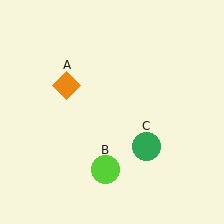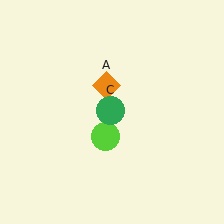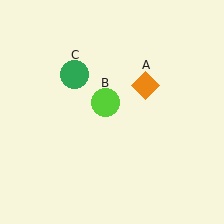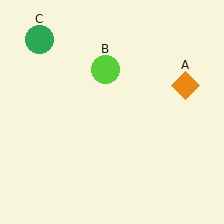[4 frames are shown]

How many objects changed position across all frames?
3 objects changed position: orange diamond (object A), lime circle (object B), green circle (object C).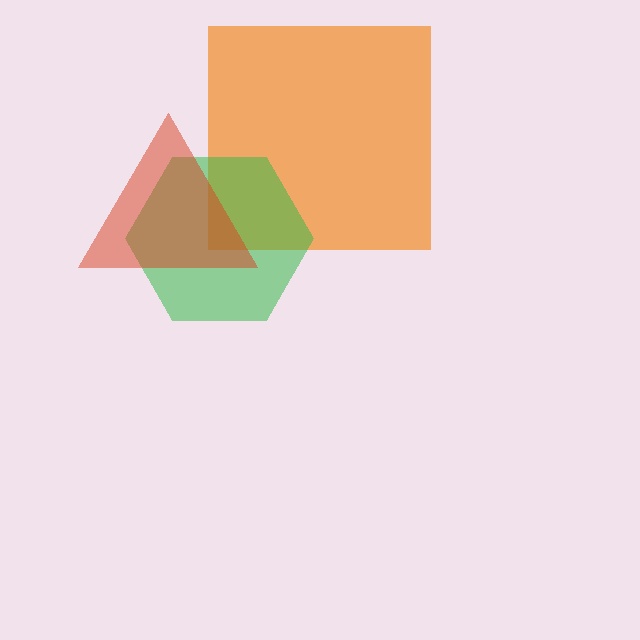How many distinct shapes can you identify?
There are 3 distinct shapes: an orange square, a green hexagon, a red triangle.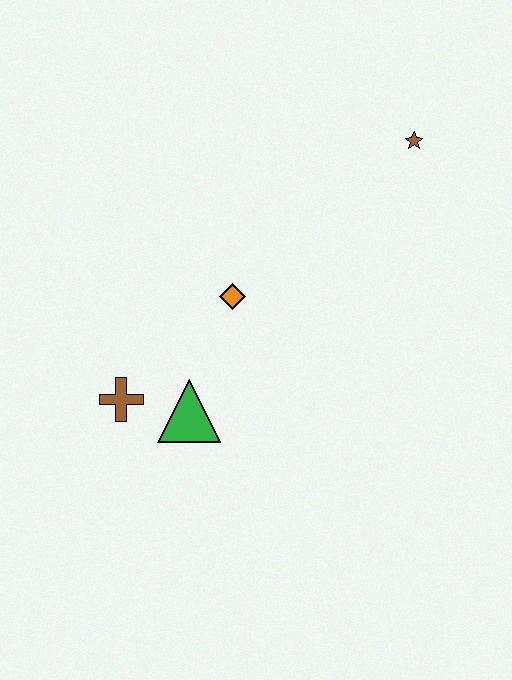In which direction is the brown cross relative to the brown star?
The brown cross is to the left of the brown star.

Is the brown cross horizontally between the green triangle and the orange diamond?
No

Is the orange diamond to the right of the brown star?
No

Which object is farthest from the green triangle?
The brown star is farthest from the green triangle.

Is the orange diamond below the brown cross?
No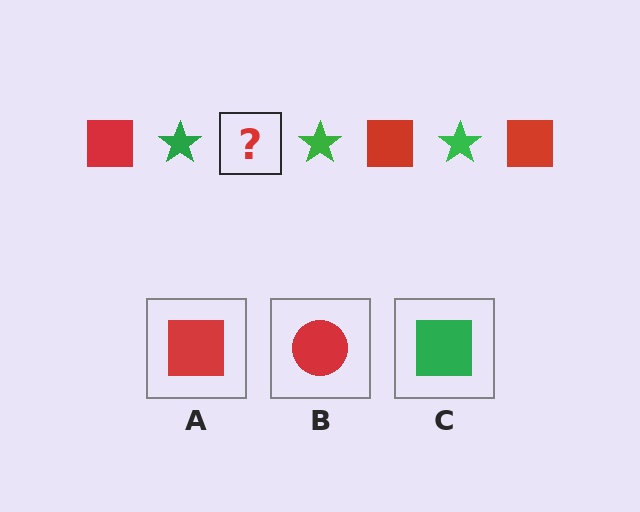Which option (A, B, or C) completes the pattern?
A.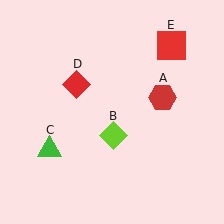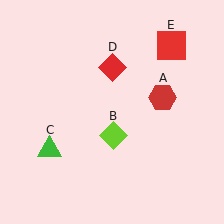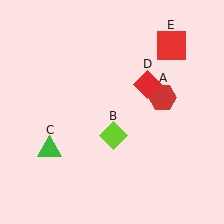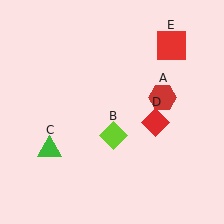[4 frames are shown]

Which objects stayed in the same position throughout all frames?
Red hexagon (object A) and lime diamond (object B) and green triangle (object C) and red square (object E) remained stationary.